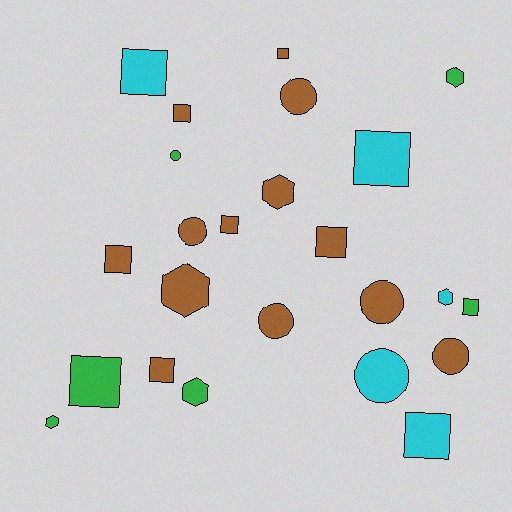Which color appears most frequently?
Brown, with 13 objects.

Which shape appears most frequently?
Square, with 11 objects.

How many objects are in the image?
There are 24 objects.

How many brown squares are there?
There are 6 brown squares.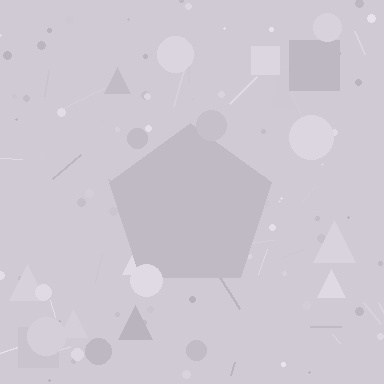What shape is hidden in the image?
A pentagon is hidden in the image.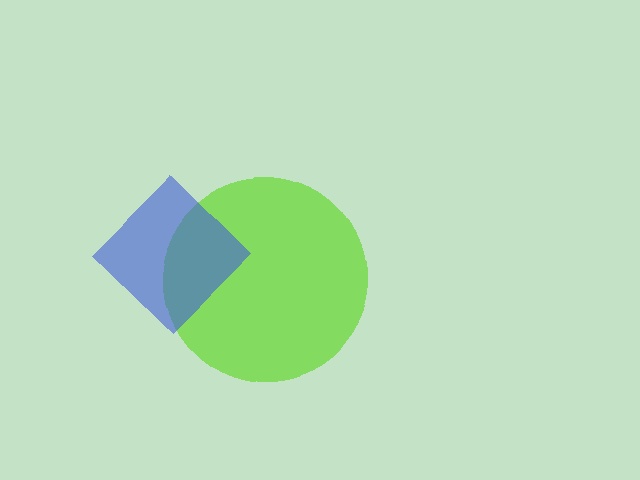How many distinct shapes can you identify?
There are 2 distinct shapes: a lime circle, a blue diamond.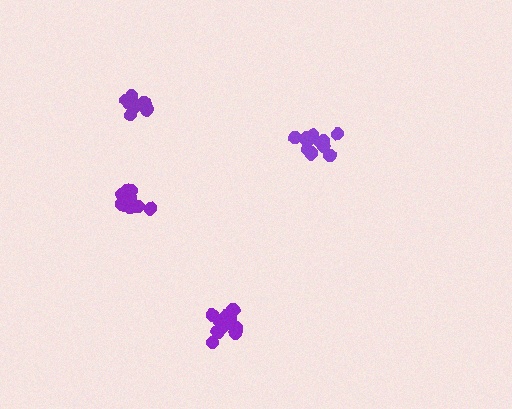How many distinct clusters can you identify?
There are 4 distinct clusters.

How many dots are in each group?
Group 1: 14 dots, Group 2: 11 dots, Group 3: 13 dots, Group 4: 11 dots (49 total).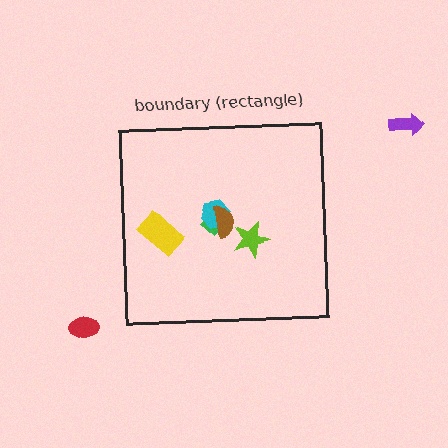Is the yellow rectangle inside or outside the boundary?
Inside.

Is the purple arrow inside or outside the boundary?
Outside.